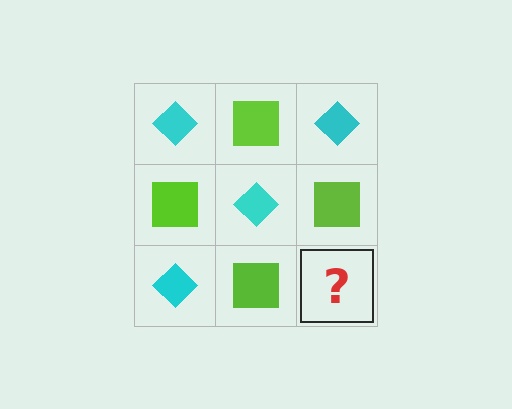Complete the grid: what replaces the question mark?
The question mark should be replaced with a cyan diamond.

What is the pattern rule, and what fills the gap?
The rule is that it alternates cyan diamond and lime square in a checkerboard pattern. The gap should be filled with a cyan diamond.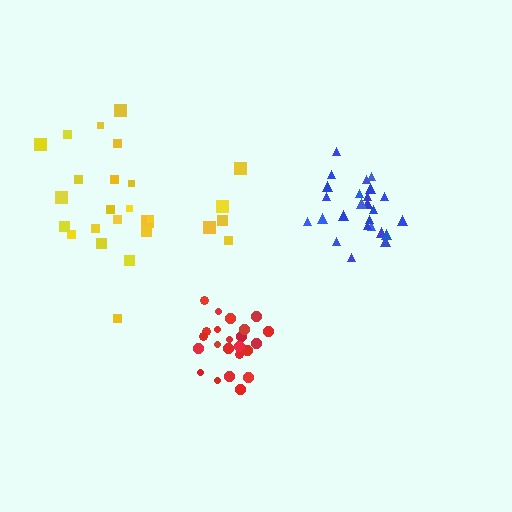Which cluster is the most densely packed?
Red.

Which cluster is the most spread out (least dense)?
Yellow.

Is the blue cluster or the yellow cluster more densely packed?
Blue.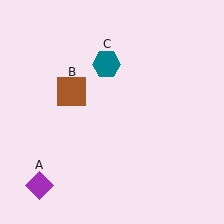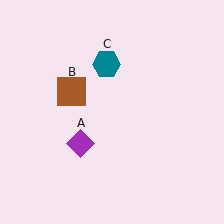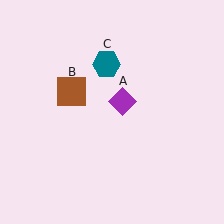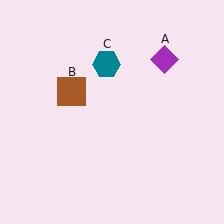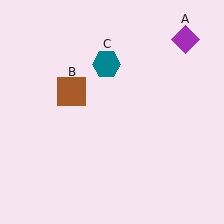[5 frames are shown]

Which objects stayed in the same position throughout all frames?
Brown square (object B) and teal hexagon (object C) remained stationary.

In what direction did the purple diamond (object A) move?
The purple diamond (object A) moved up and to the right.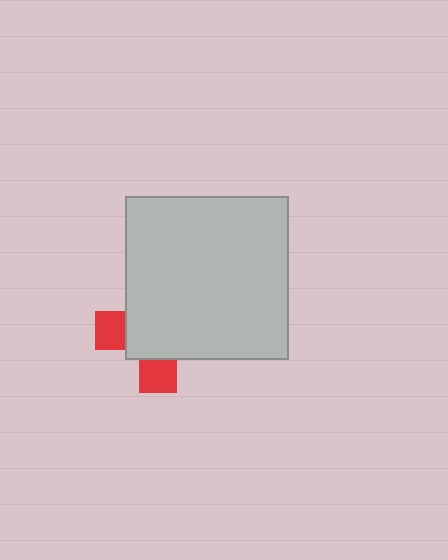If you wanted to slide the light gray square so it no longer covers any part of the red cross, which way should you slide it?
Slide it toward the upper-right — that is the most direct way to separate the two shapes.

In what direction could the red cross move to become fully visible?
The red cross could move toward the lower-left. That would shift it out from behind the light gray square entirely.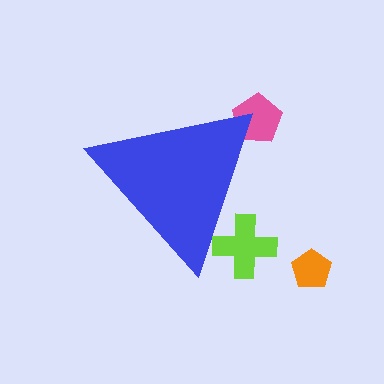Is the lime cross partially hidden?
Yes, the lime cross is partially hidden behind the blue triangle.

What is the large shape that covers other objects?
A blue triangle.